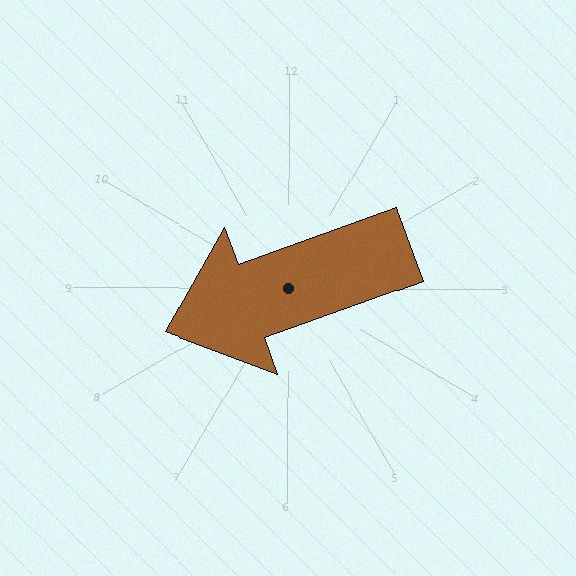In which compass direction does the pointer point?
West.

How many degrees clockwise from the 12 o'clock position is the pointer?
Approximately 250 degrees.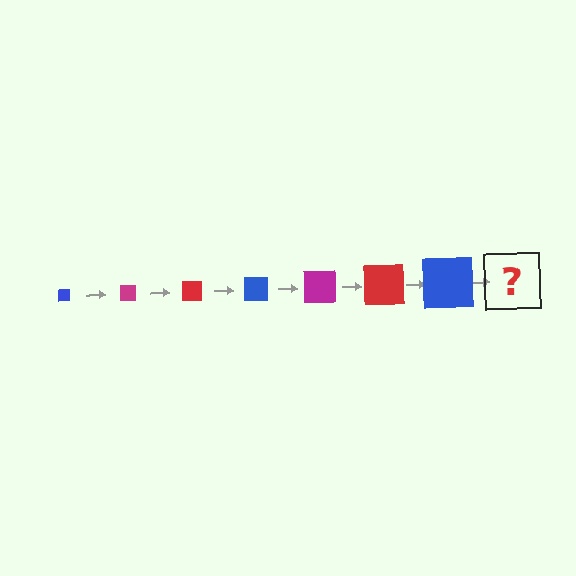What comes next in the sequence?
The next element should be a magenta square, larger than the previous one.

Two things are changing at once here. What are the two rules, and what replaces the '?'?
The two rules are that the square grows larger each step and the color cycles through blue, magenta, and red. The '?' should be a magenta square, larger than the previous one.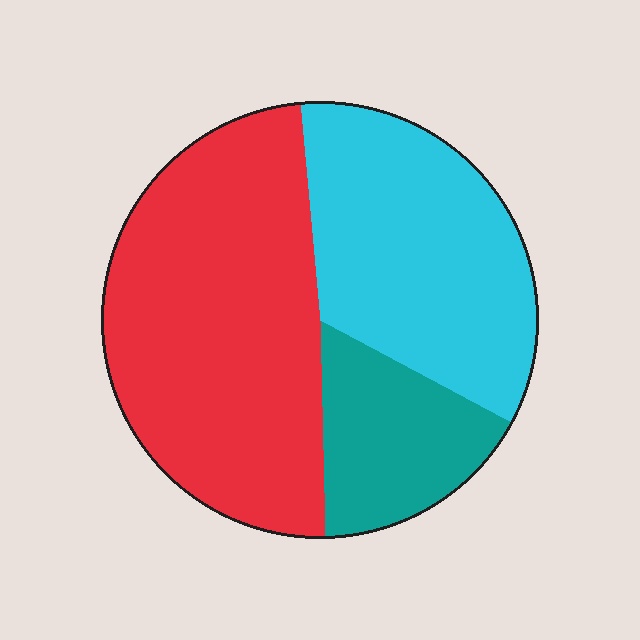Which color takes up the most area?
Red, at roughly 50%.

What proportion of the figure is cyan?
Cyan takes up between a quarter and a half of the figure.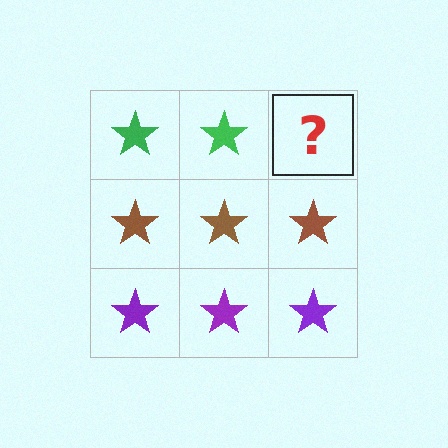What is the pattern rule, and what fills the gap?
The rule is that each row has a consistent color. The gap should be filled with a green star.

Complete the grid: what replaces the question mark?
The question mark should be replaced with a green star.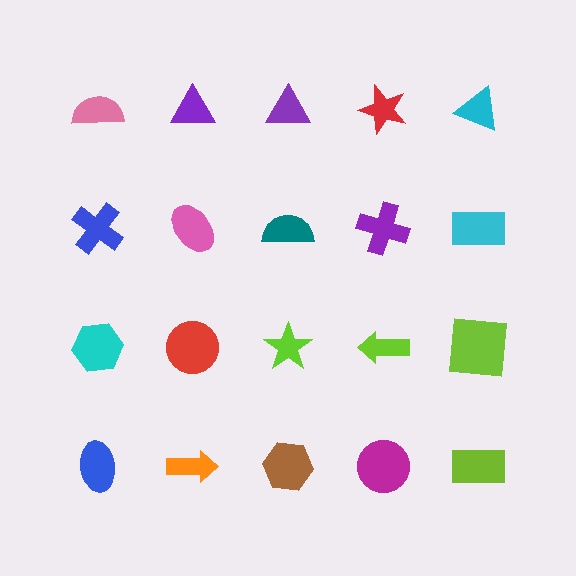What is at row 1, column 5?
A cyan triangle.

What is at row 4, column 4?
A magenta circle.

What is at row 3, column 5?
A lime square.